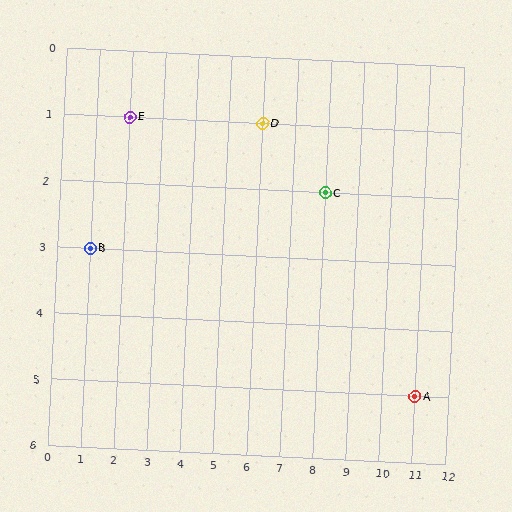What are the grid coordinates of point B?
Point B is at grid coordinates (1, 3).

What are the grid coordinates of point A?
Point A is at grid coordinates (11, 5).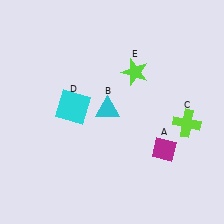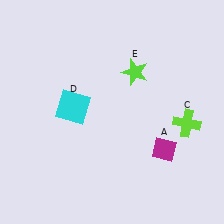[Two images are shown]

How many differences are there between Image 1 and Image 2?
There is 1 difference between the two images.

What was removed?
The cyan triangle (B) was removed in Image 2.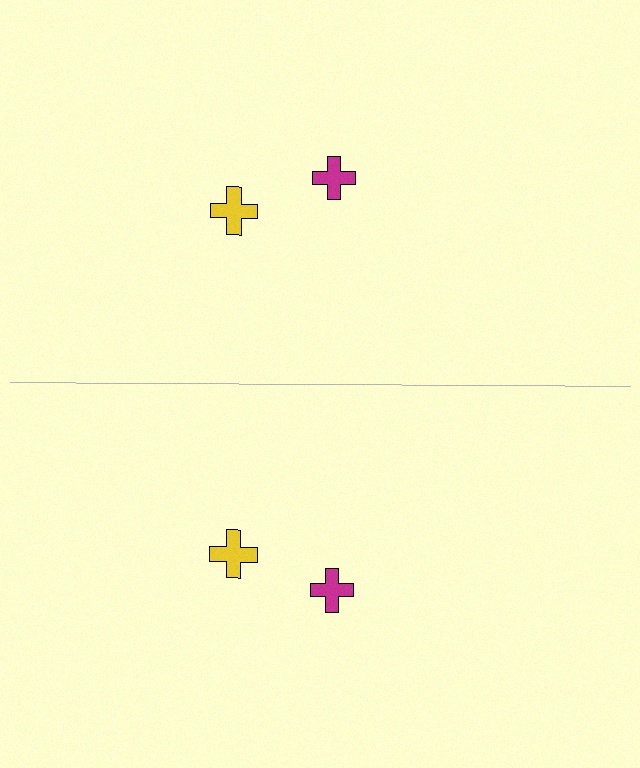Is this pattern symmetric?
Yes, this pattern has bilateral (reflection) symmetry.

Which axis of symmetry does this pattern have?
The pattern has a horizontal axis of symmetry running through the center of the image.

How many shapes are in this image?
There are 4 shapes in this image.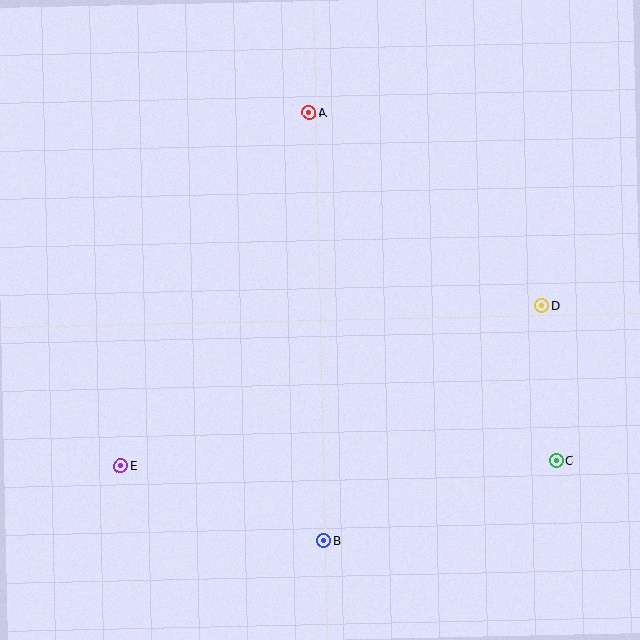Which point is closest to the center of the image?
Point A at (309, 113) is closest to the center.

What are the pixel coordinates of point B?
Point B is at (324, 541).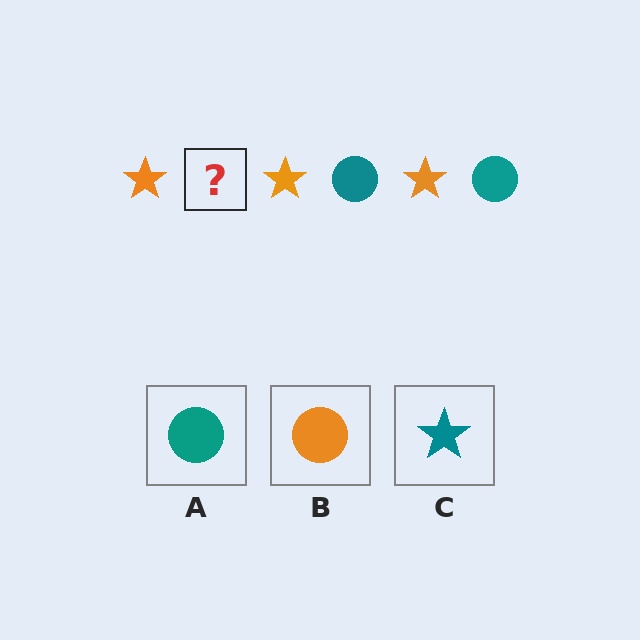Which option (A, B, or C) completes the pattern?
A.